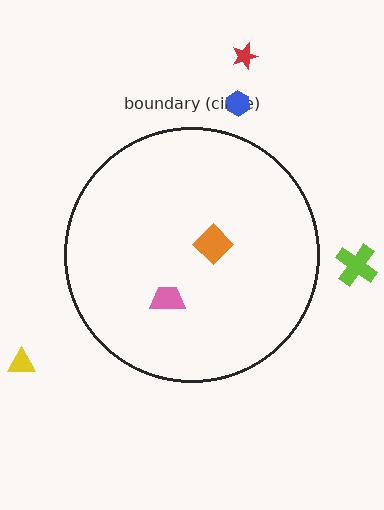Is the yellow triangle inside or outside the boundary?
Outside.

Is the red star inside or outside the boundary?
Outside.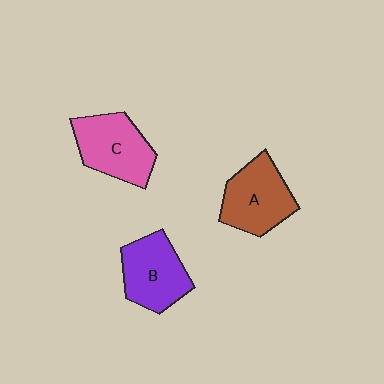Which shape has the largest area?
Shape C (pink).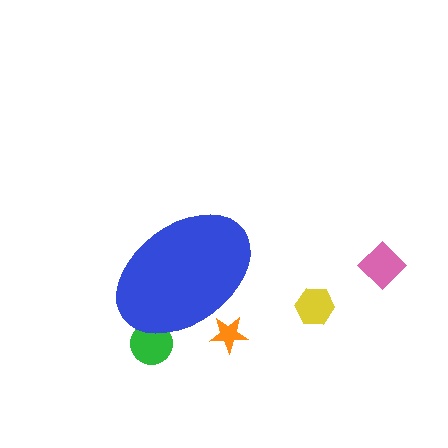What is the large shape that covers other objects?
A blue ellipse.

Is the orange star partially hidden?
Yes, the orange star is partially hidden behind the blue ellipse.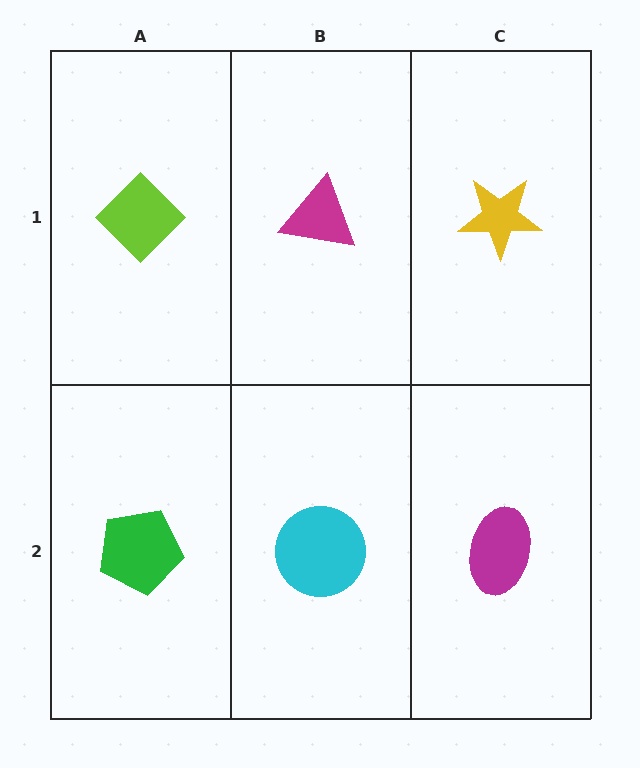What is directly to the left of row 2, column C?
A cyan circle.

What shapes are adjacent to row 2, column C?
A yellow star (row 1, column C), a cyan circle (row 2, column B).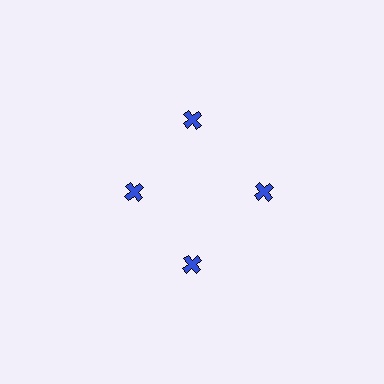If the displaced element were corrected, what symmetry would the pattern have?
It would have 4-fold rotational symmetry — the pattern would map onto itself every 90 degrees.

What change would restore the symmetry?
The symmetry would be restored by moving it outward, back onto the ring so that all 4 crosses sit at equal angles and equal distance from the center.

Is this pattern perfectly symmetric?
No. The 4 blue crosses are arranged in a ring, but one element near the 9 o'clock position is pulled inward toward the center, breaking the 4-fold rotational symmetry.